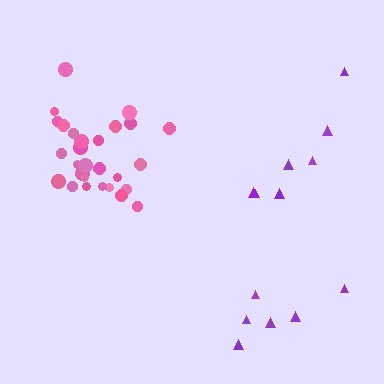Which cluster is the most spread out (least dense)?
Purple.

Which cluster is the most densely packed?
Pink.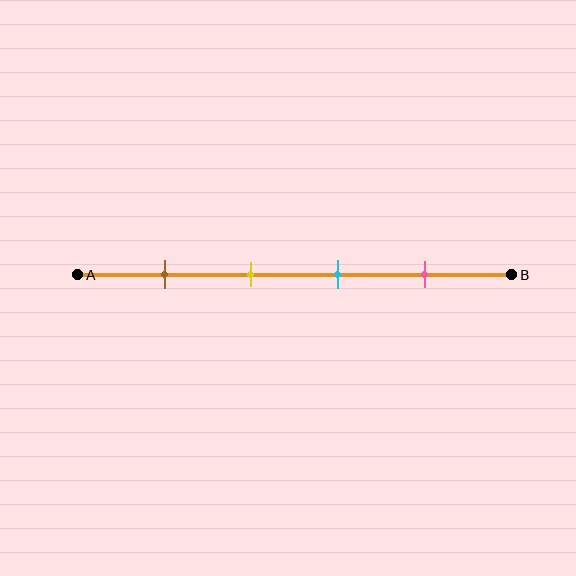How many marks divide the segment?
There are 4 marks dividing the segment.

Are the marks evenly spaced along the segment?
Yes, the marks are approximately evenly spaced.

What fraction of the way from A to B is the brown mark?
The brown mark is approximately 20% (0.2) of the way from A to B.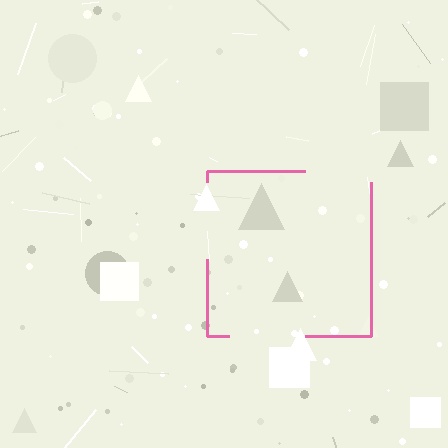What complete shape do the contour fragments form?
The contour fragments form a square.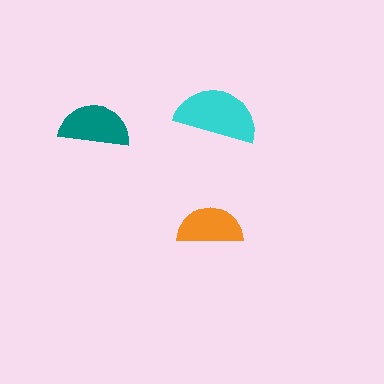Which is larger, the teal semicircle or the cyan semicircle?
The cyan one.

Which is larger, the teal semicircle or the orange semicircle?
The teal one.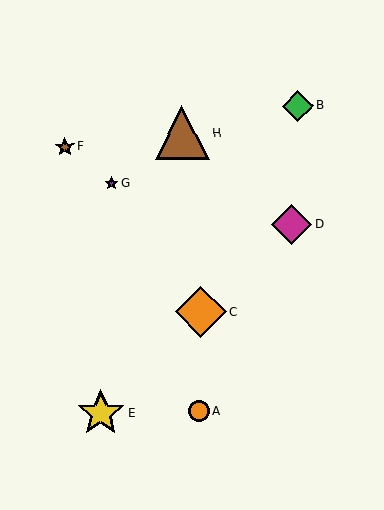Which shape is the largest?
The brown triangle (labeled H) is the largest.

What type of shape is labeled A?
Shape A is an orange circle.